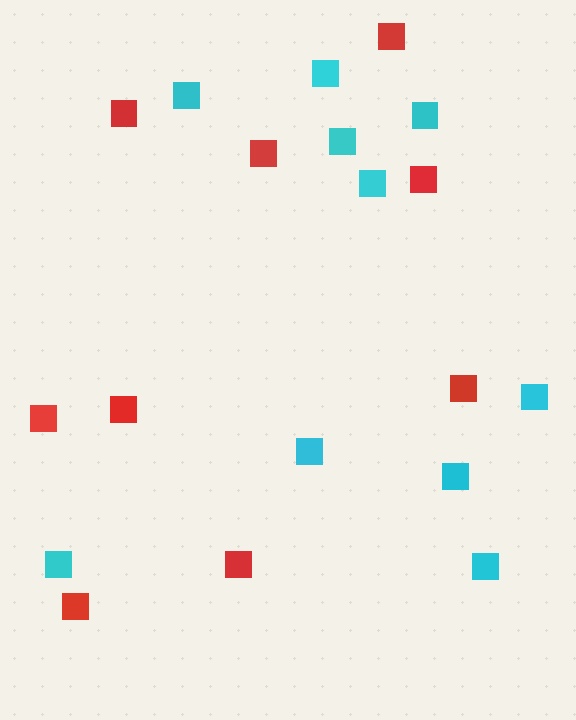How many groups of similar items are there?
There are 2 groups: one group of red squares (9) and one group of cyan squares (10).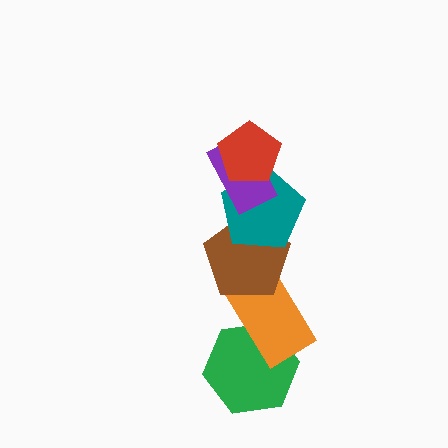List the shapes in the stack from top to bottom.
From top to bottom: the red pentagon, the purple rectangle, the teal pentagon, the brown pentagon, the orange rectangle, the green hexagon.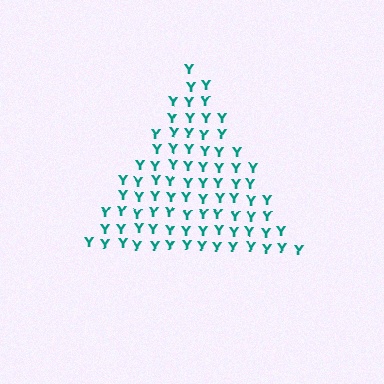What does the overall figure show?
The overall figure shows a triangle.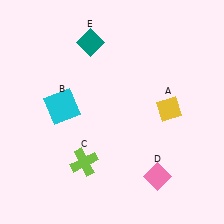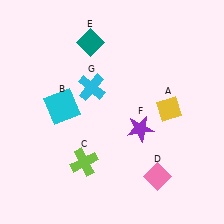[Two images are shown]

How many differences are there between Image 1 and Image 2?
There are 2 differences between the two images.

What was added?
A purple star (F), a cyan cross (G) were added in Image 2.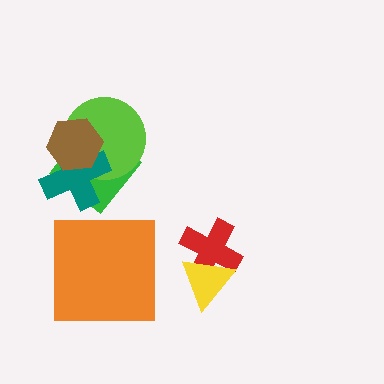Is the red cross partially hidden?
Yes, it is partially covered by another shape.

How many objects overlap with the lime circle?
3 objects overlap with the lime circle.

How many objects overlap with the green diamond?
3 objects overlap with the green diamond.